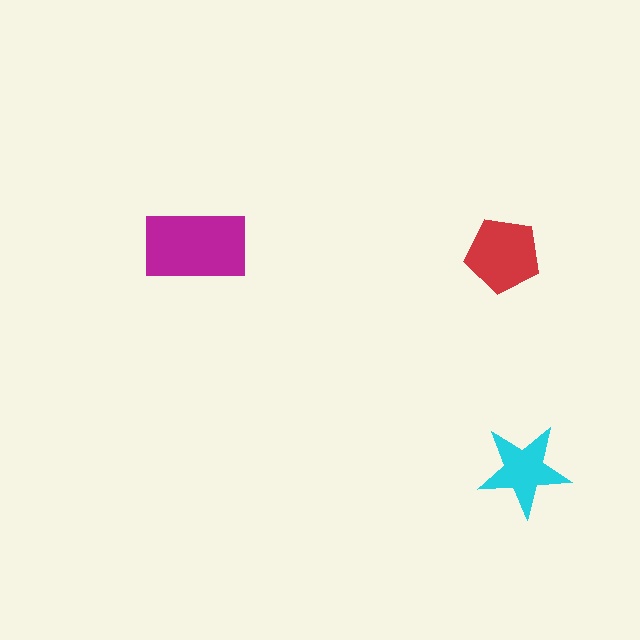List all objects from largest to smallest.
The magenta rectangle, the red pentagon, the cyan star.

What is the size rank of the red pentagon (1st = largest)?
2nd.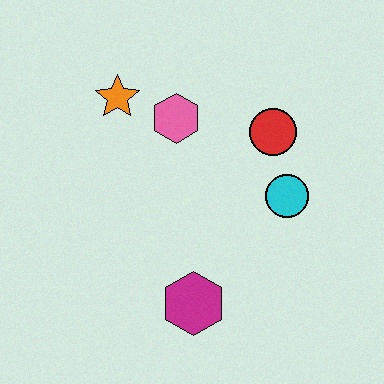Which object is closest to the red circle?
The cyan circle is closest to the red circle.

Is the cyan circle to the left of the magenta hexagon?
No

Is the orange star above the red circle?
Yes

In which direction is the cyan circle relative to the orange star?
The cyan circle is to the right of the orange star.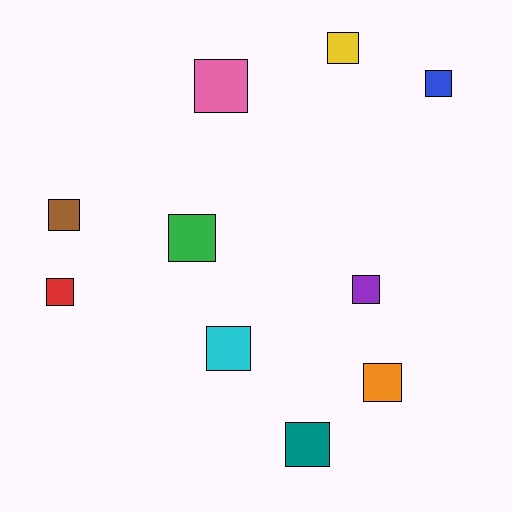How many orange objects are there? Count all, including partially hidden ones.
There is 1 orange object.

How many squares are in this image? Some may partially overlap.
There are 10 squares.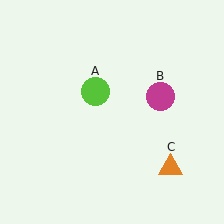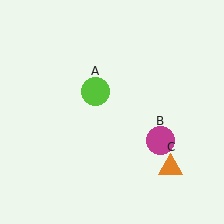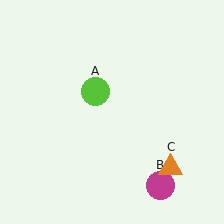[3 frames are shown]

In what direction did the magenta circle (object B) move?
The magenta circle (object B) moved down.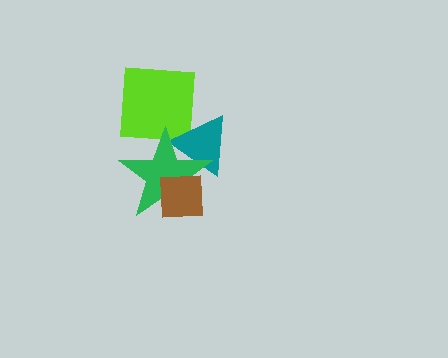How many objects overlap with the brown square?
2 objects overlap with the brown square.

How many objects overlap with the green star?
3 objects overlap with the green star.